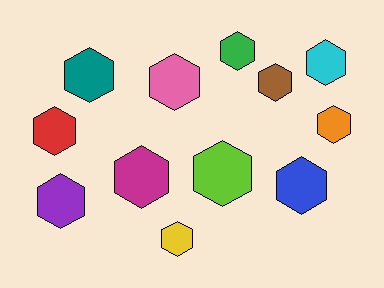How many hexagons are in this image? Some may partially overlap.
There are 12 hexagons.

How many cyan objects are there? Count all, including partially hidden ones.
There is 1 cyan object.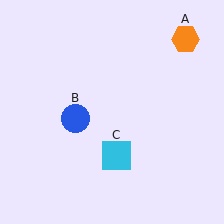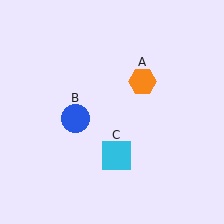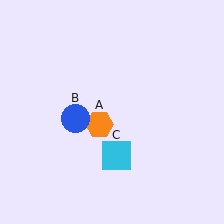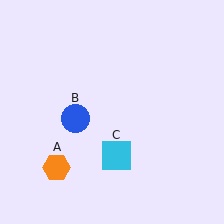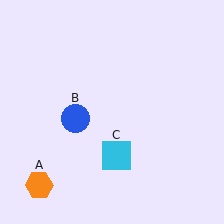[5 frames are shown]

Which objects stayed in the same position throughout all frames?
Blue circle (object B) and cyan square (object C) remained stationary.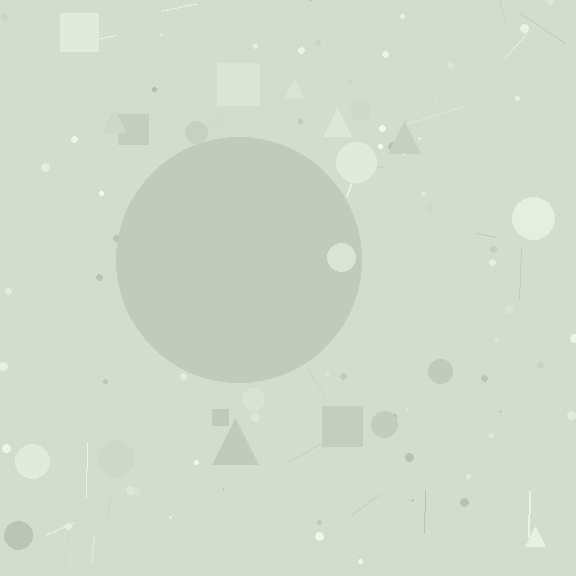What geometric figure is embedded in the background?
A circle is embedded in the background.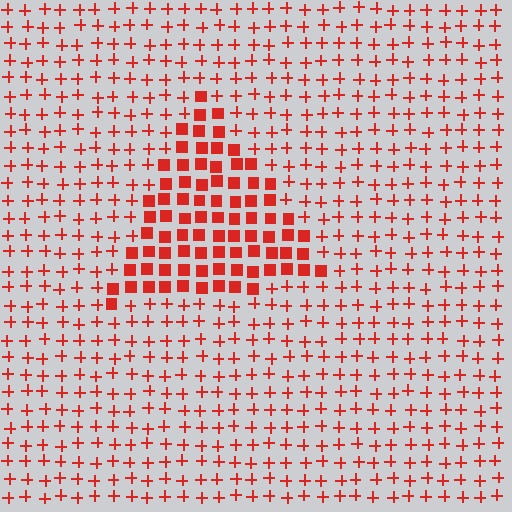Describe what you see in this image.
The image is filled with small red elements arranged in a uniform grid. A triangle-shaped region contains squares, while the surrounding area contains plus signs. The boundary is defined purely by the change in element shape.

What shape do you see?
I see a triangle.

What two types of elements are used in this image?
The image uses squares inside the triangle region and plus signs outside it.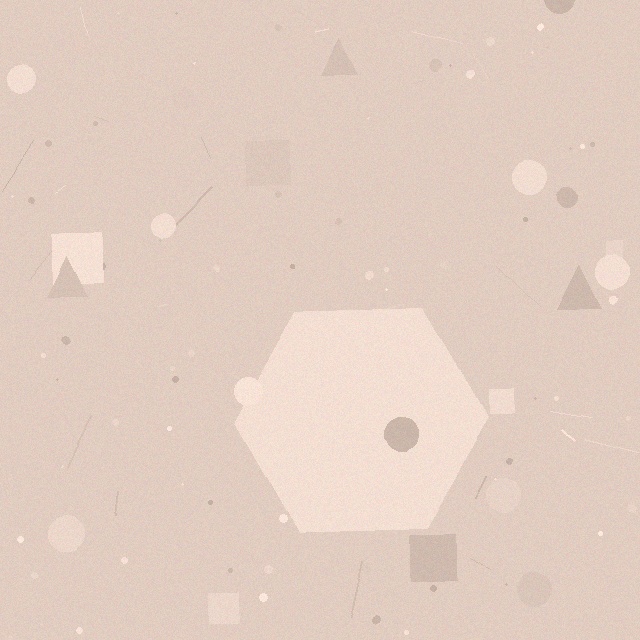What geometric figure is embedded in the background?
A hexagon is embedded in the background.